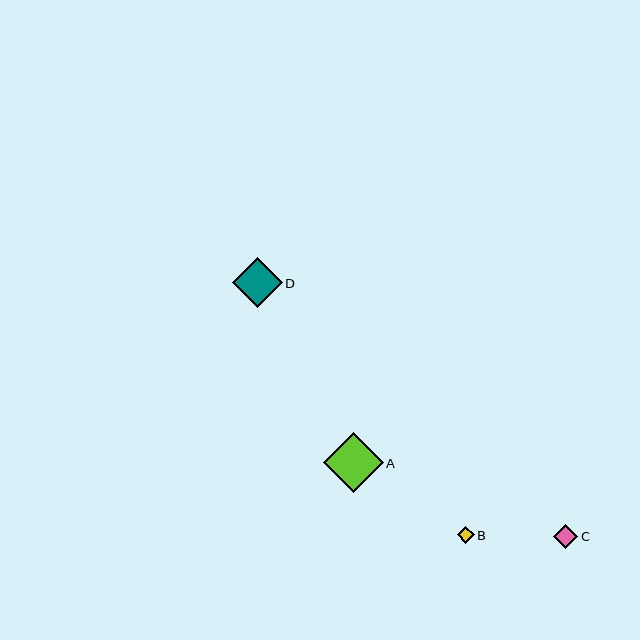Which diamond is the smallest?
Diamond B is the smallest with a size of approximately 17 pixels.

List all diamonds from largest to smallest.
From largest to smallest: A, D, C, B.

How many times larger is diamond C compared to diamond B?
Diamond C is approximately 1.4 times the size of diamond B.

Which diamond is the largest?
Diamond A is the largest with a size of approximately 60 pixels.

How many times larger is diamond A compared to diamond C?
Diamond A is approximately 2.5 times the size of diamond C.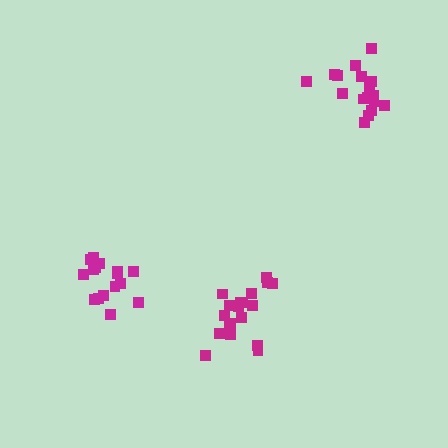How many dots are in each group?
Group 1: 17 dots, Group 2: 19 dots, Group 3: 16 dots (52 total).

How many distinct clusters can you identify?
There are 3 distinct clusters.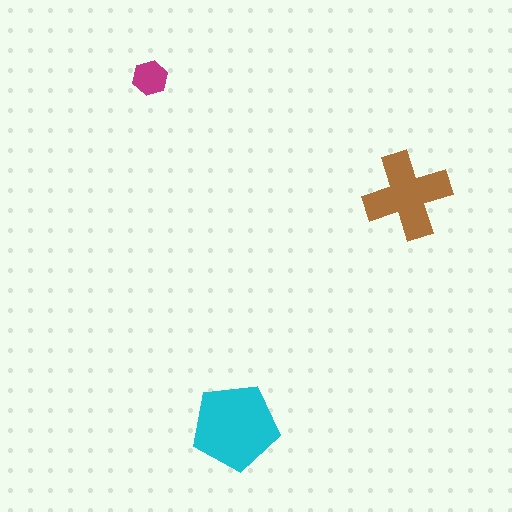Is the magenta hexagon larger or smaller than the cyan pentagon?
Smaller.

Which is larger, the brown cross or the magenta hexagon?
The brown cross.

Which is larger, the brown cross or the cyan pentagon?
The cyan pentagon.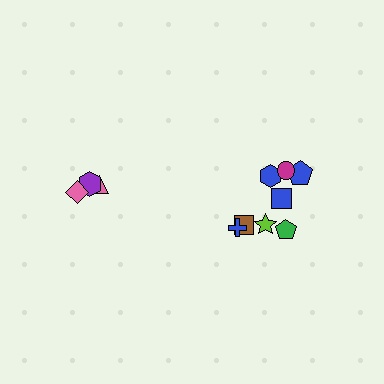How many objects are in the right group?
There are 8 objects.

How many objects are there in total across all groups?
There are 11 objects.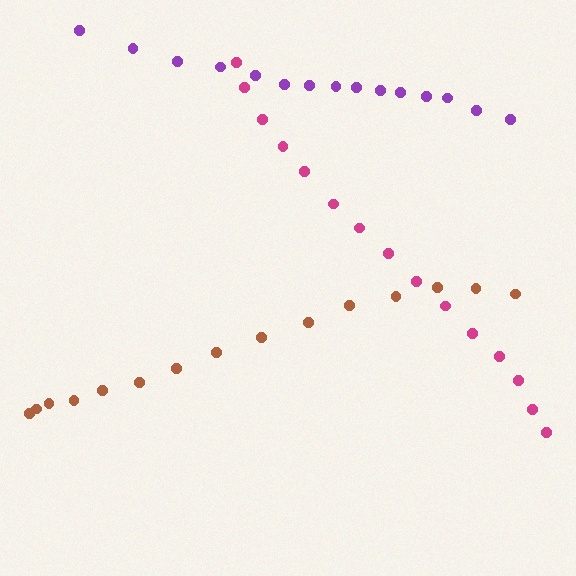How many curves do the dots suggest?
There are 3 distinct paths.